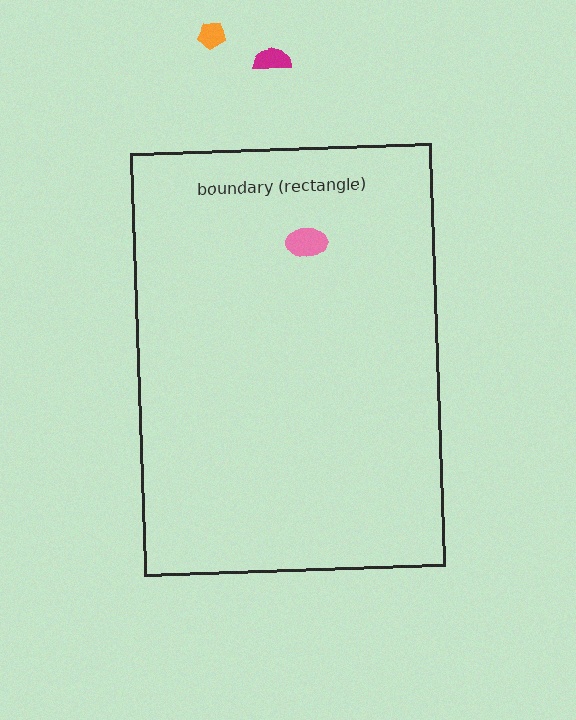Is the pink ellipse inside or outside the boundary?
Inside.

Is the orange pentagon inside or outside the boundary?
Outside.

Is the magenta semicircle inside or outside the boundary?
Outside.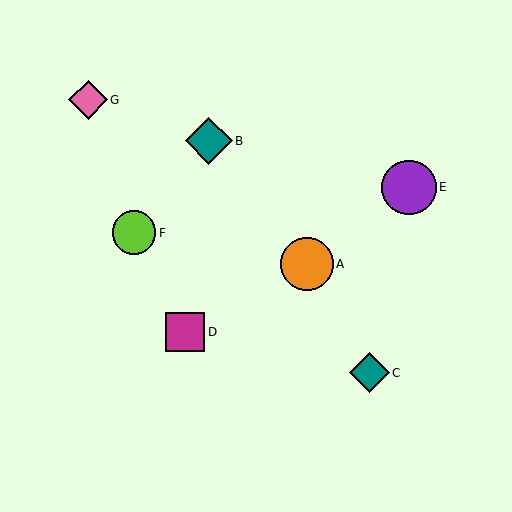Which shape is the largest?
The purple circle (labeled E) is the largest.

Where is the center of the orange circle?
The center of the orange circle is at (307, 264).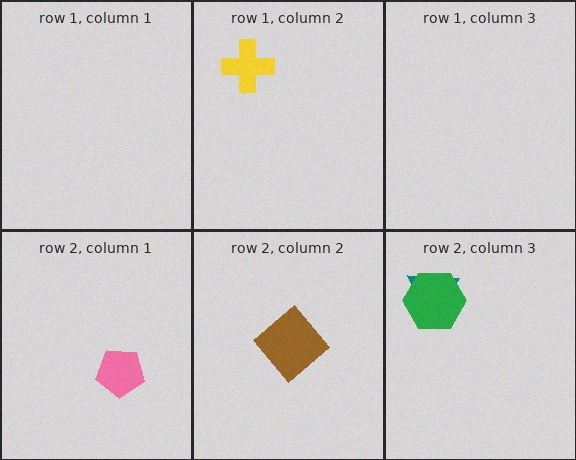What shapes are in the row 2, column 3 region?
The teal triangle, the green hexagon.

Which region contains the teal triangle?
The row 2, column 3 region.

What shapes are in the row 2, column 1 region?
The pink pentagon.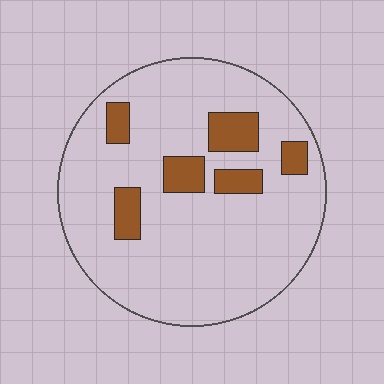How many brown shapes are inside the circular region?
6.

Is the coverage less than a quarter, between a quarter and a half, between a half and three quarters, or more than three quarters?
Less than a quarter.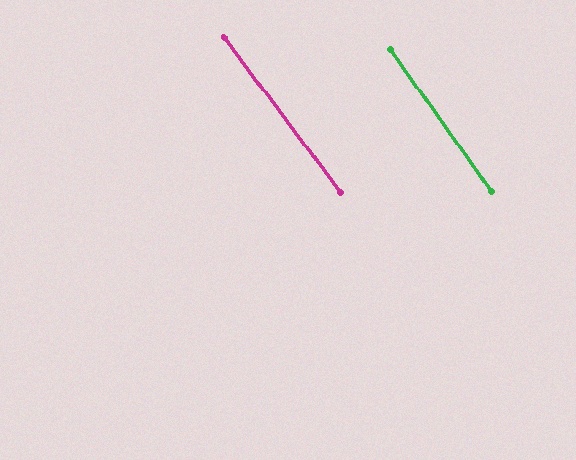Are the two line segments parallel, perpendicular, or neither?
Parallel — their directions differ by only 1.5°.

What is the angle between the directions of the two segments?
Approximately 2 degrees.